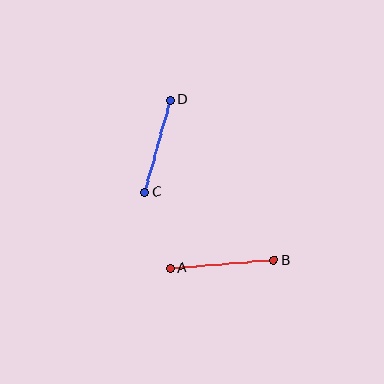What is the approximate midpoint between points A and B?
The midpoint is at approximately (222, 264) pixels.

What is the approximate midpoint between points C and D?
The midpoint is at approximately (157, 146) pixels.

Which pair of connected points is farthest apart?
Points A and B are farthest apart.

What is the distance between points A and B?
The distance is approximately 103 pixels.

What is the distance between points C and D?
The distance is approximately 96 pixels.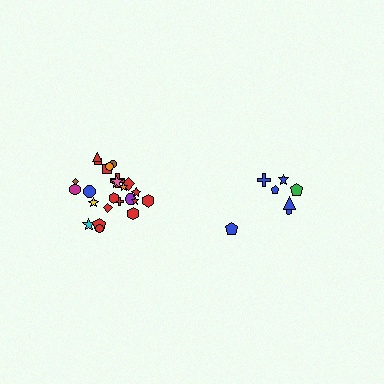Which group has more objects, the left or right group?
The left group.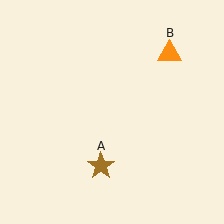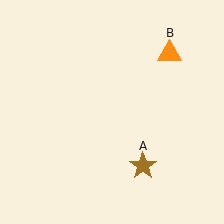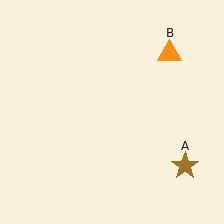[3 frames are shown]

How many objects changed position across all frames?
1 object changed position: brown star (object A).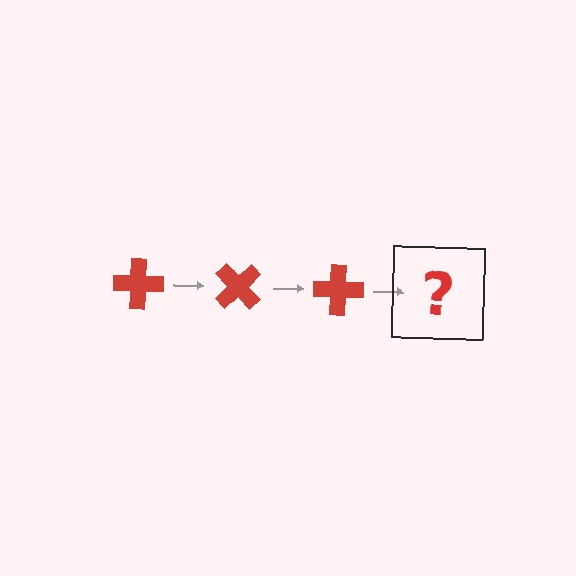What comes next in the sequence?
The next element should be a red cross rotated 135 degrees.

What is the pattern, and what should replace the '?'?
The pattern is that the cross rotates 45 degrees each step. The '?' should be a red cross rotated 135 degrees.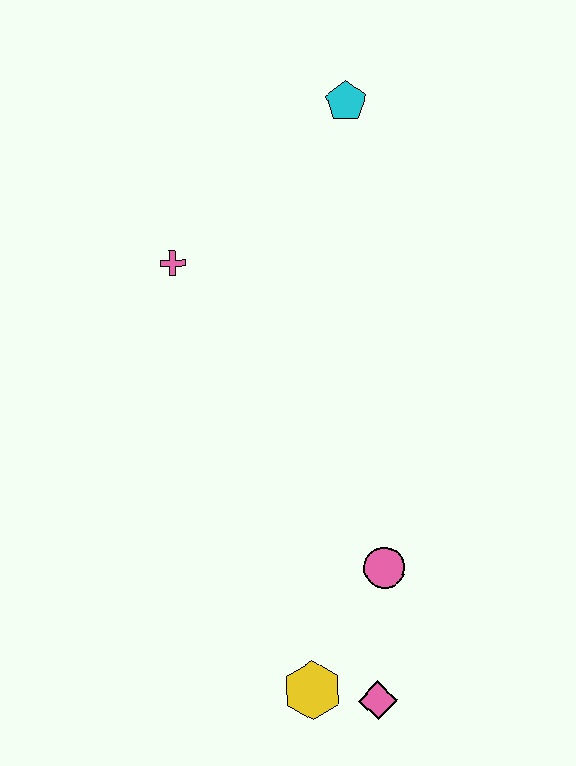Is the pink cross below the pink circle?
No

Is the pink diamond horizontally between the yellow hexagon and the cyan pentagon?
No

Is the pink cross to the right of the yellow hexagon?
No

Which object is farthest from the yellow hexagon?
The cyan pentagon is farthest from the yellow hexagon.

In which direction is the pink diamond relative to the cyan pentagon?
The pink diamond is below the cyan pentagon.